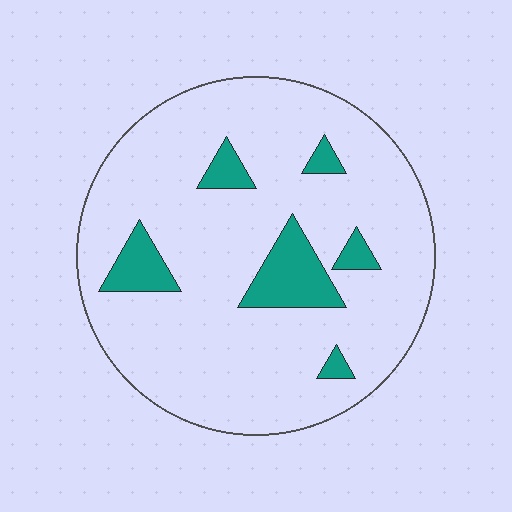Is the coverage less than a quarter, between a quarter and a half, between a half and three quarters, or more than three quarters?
Less than a quarter.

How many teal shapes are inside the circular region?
6.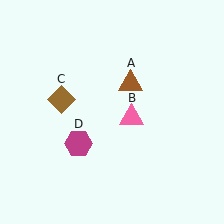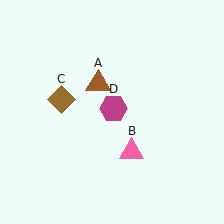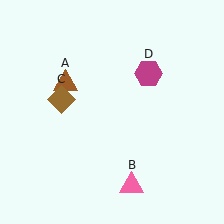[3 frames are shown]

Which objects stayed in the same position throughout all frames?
Brown diamond (object C) remained stationary.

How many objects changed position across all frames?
3 objects changed position: brown triangle (object A), pink triangle (object B), magenta hexagon (object D).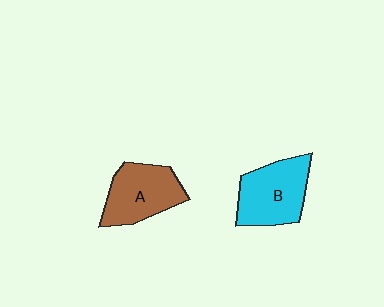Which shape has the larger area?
Shape B (cyan).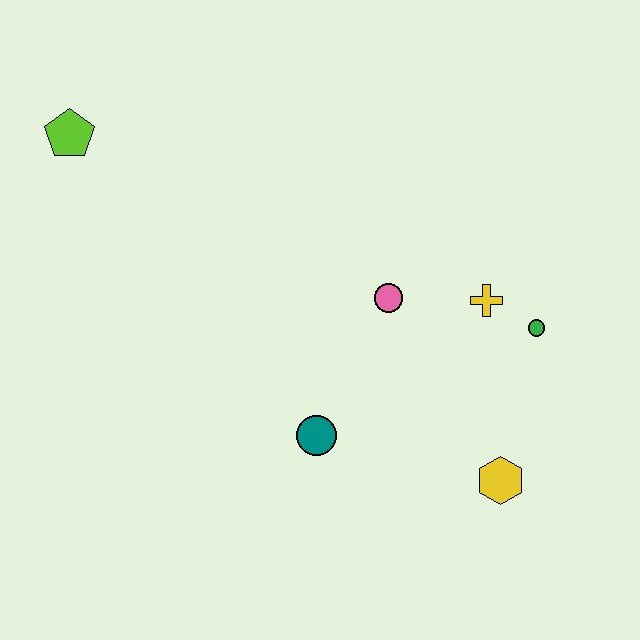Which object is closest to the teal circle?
The pink circle is closest to the teal circle.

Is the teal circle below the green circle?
Yes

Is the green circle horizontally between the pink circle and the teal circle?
No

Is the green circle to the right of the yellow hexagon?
Yes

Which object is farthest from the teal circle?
The lime pentagon is farthest from the teal circle.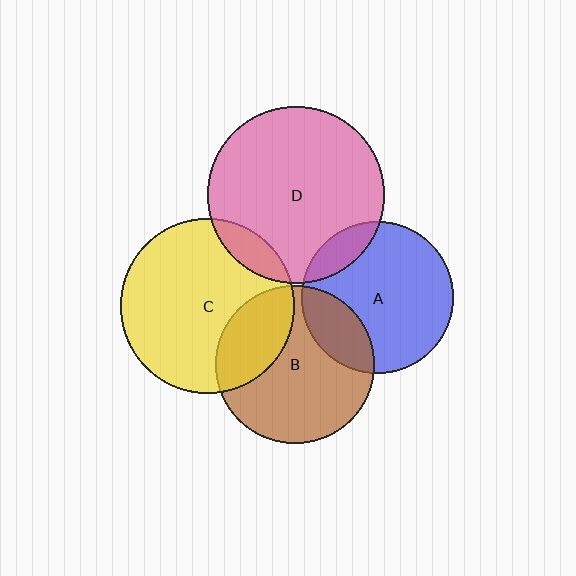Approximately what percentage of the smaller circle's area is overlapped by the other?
Approximately 30%.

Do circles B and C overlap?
Yes.